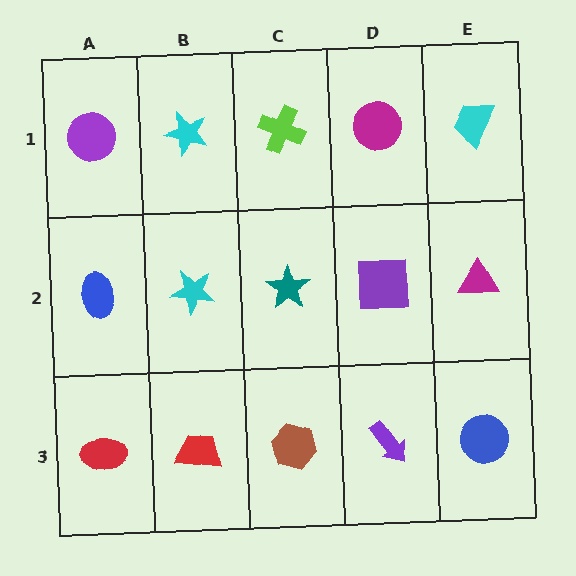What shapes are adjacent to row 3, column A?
A blue ellipse (row 2, column A), a red trapezoid (row 3, column B).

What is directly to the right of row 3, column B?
A brown hexagon.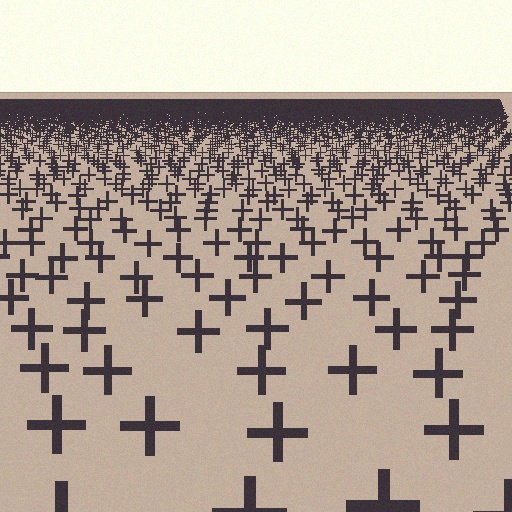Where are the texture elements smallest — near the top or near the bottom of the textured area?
Near the top.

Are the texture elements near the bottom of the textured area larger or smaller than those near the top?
Larger. Near the bottom, elements are closer to the viewer and appear at a bigger on-screen size.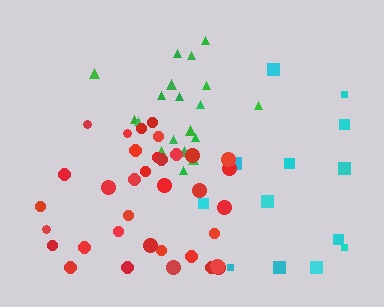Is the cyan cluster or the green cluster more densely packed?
Green.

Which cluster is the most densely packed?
Red.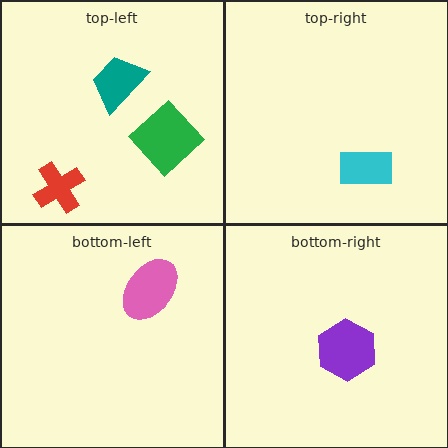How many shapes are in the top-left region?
3.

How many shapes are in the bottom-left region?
1.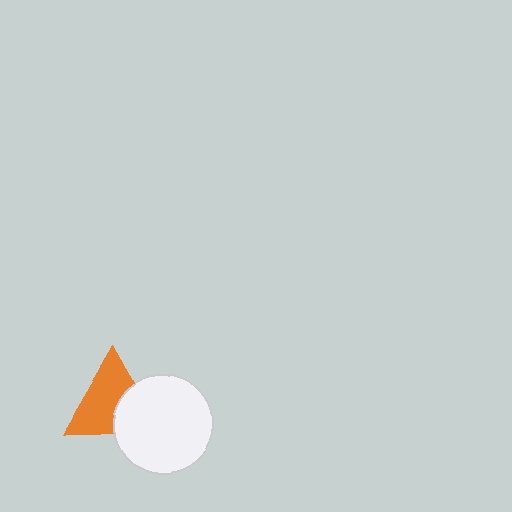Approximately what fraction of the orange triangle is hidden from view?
Roughly 36% of the orange triangle is hidden behind the white circle.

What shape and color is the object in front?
The object in front is a white circle.